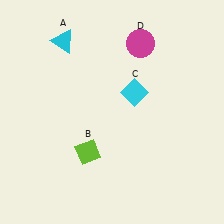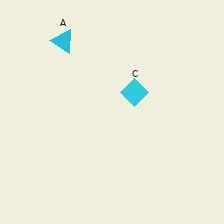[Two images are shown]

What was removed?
The lime diamond (B), the magenta circle (D) were removed in Image 2.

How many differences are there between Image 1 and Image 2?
There are 2 differences between the two images.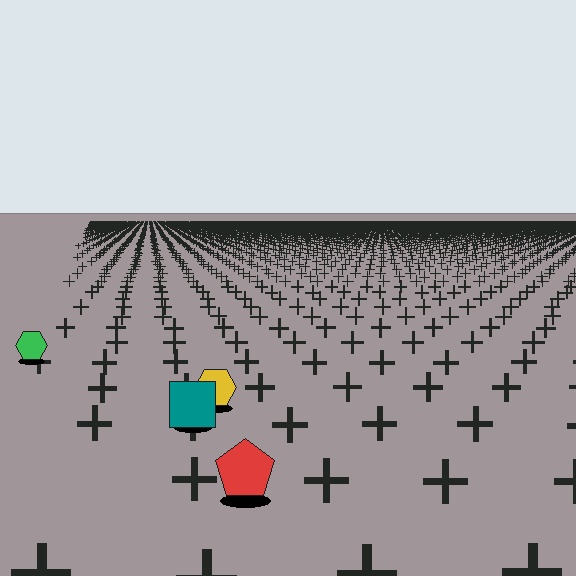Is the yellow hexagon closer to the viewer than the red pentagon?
No. The red pentagon is closer — you can tell from the texture gradient: the ground texture is coarser near it.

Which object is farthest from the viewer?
The green hexagon is farthest from the viewer. It appears smaller and the ground texture around it is denser.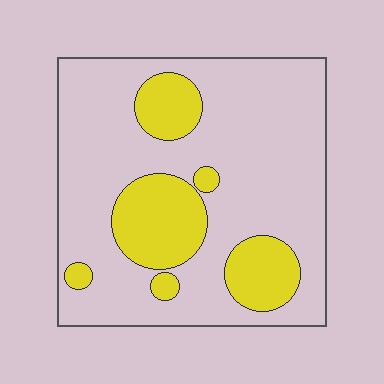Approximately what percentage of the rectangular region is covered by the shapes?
Approximately 25%.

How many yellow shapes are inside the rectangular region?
6.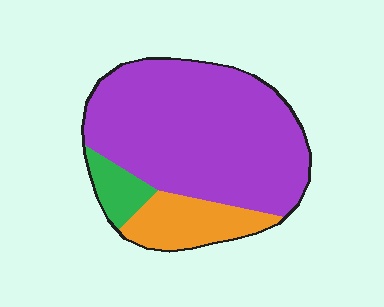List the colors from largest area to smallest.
From largest to smallest: purple, orange, green.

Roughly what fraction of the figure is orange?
Orange covers around 15% of the figure.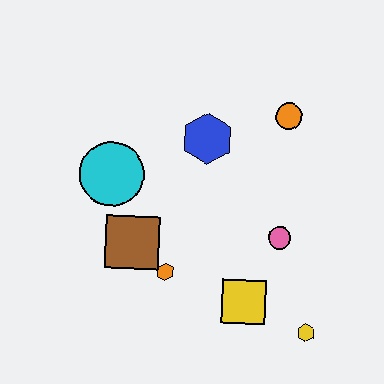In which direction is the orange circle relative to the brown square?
The orange circle is to the right of the brown square.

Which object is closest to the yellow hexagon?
The yellow square is closest to the yellow hexagon.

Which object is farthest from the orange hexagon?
The orange circle is farthest from the orange hexagon.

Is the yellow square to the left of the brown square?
No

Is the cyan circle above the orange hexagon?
Yes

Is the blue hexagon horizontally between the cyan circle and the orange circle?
Yes